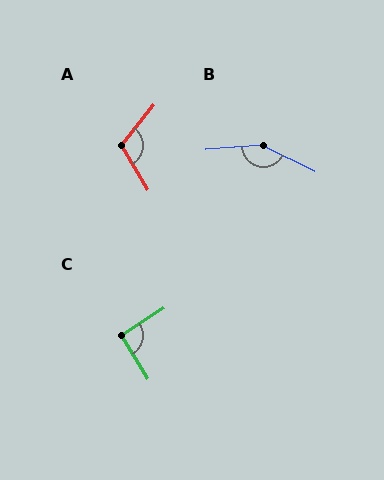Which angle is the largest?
B, at approximately 150 degrees.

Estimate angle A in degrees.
Approximately 111 degrees.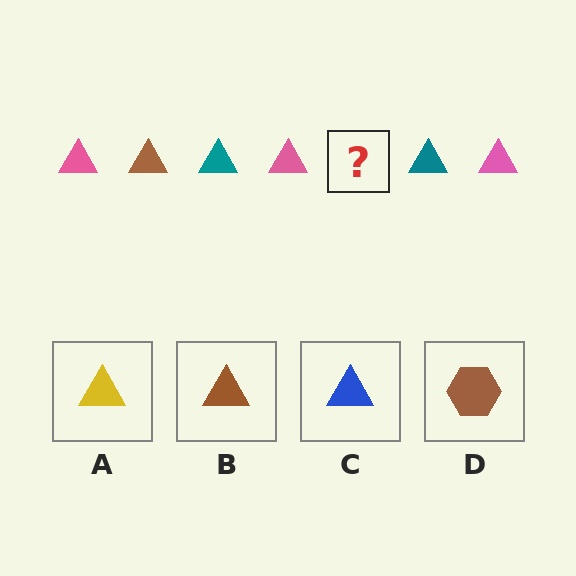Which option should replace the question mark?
Option B.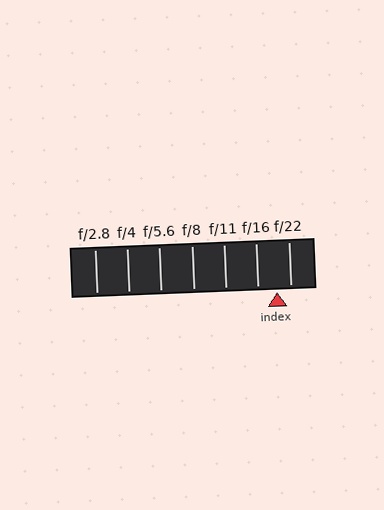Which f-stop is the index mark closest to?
The index mark is closest to f/22.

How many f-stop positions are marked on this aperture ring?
There are 7 f-stop positions marked.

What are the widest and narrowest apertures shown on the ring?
The widest aperture shown is f/2.8 and the narrowest is f/22.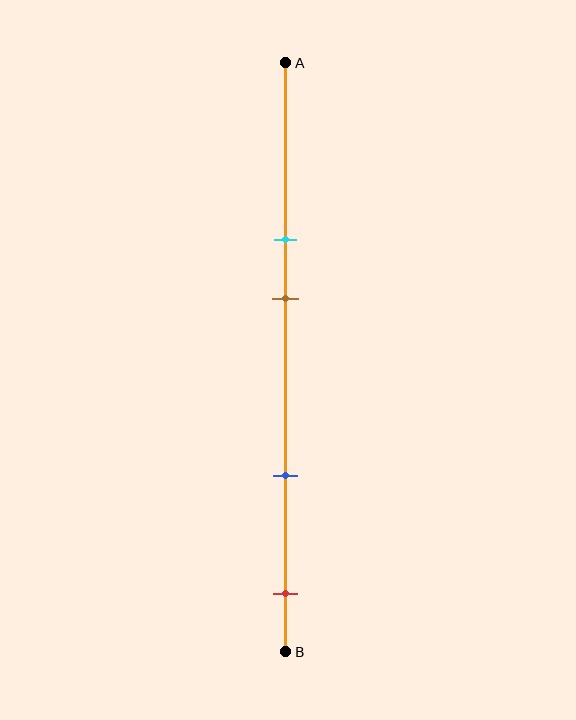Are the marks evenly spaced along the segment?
No, the marks are not evenly spaced.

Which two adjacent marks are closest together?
The cyan and brown marks are the closest adjacent pair.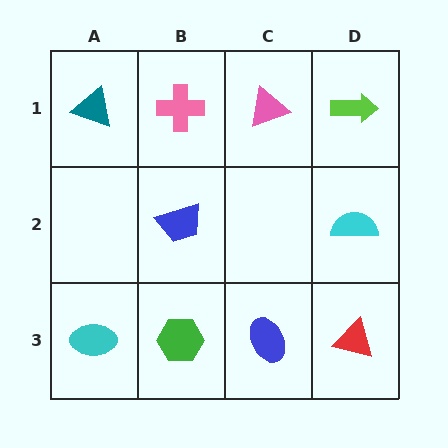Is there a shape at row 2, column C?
No, that cell is empty.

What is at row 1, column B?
A pink cross.